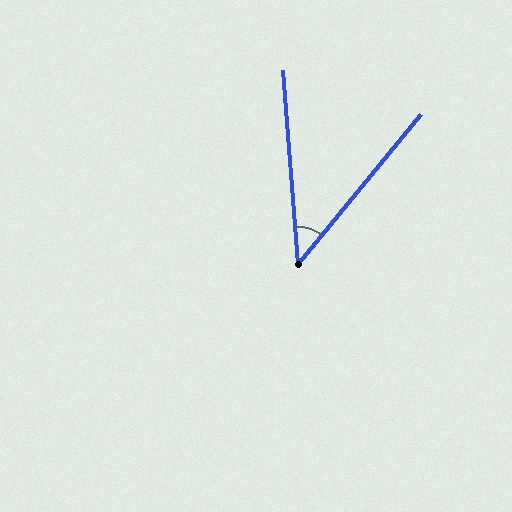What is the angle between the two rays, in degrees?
Approximately 44 degrees.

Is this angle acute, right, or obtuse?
It is acute.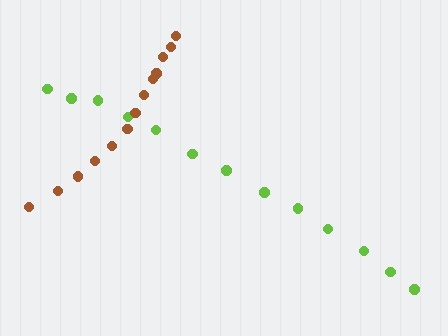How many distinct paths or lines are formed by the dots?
There are 2 distinct paths.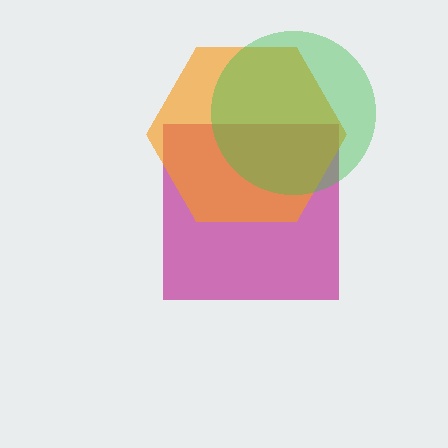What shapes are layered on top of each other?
The layered shapes are: a magenta square, an orange hexagon, a green circle.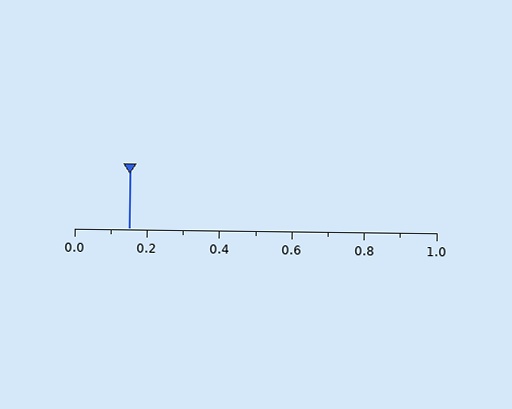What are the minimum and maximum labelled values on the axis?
The axis runs from 0.0 to 1.0.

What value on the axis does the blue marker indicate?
The marker indicates approximately 0.15.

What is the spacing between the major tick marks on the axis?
The major ticks are spaced 0.2 apart.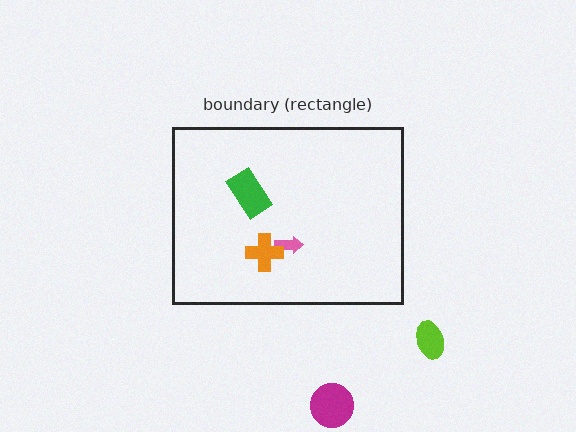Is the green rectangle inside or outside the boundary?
Inside.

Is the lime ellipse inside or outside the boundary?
Outside.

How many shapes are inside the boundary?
3 inside, 2 outside.